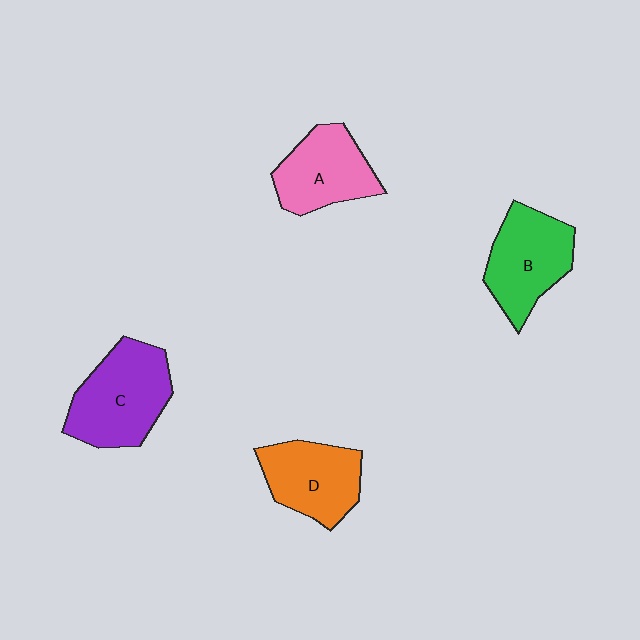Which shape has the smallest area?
Shape A (pink).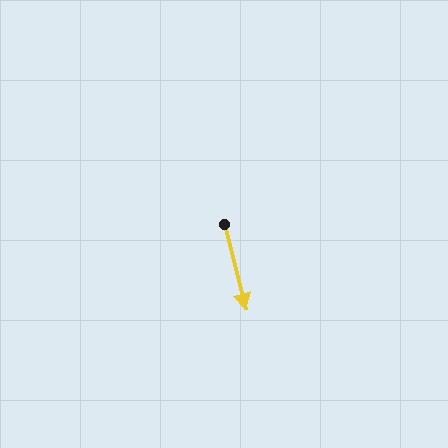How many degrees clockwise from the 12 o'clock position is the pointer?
Approximately 166 degrees.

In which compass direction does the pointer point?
South.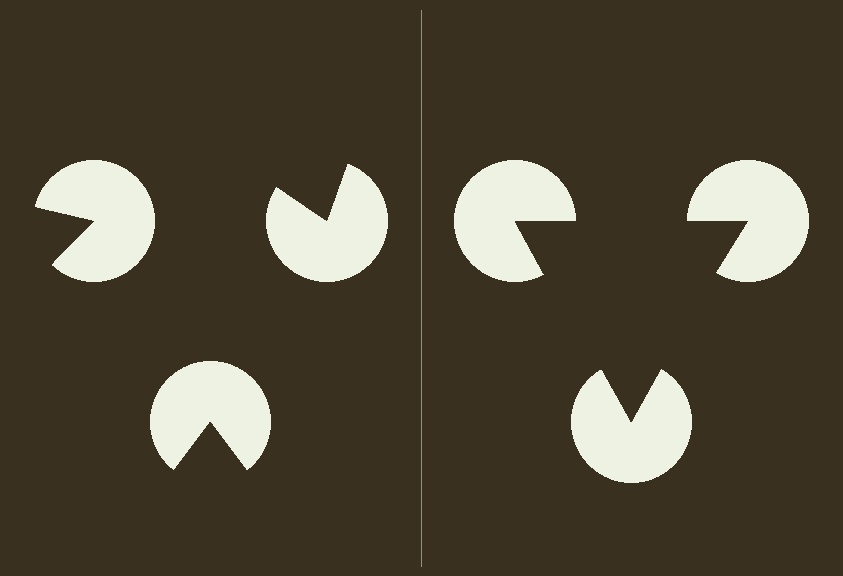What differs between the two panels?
The pac-man discs are positioned identically on both sides; only the wedge orientations differ. On the right they align to a triangle; on the left they are misaligned.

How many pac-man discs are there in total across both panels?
6 — 3 on each side.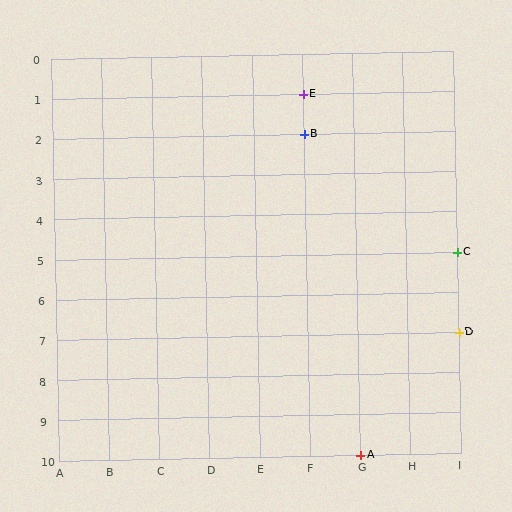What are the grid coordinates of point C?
Point C is at grid coordinates (I, 5).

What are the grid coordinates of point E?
Point E is at grid coordinates (F, 1).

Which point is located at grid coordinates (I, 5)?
Point C is at (I, 5).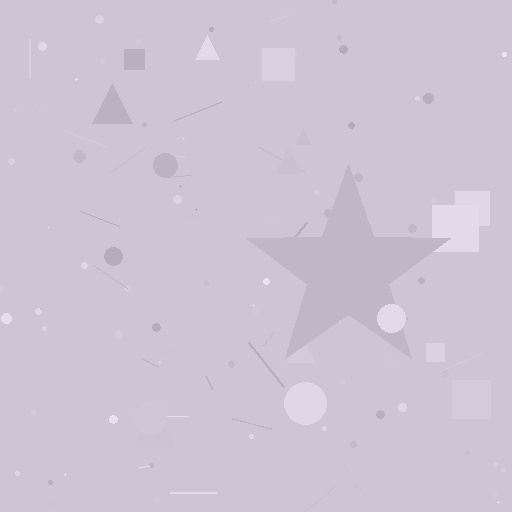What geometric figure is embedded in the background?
A star is embedded in the background.